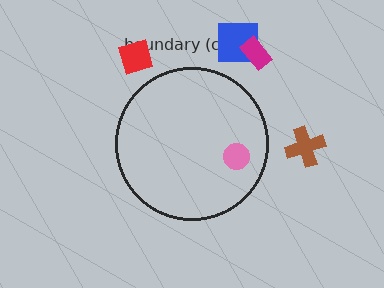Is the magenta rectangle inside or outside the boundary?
Outside.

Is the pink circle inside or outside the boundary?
Inside.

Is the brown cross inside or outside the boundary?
Outside.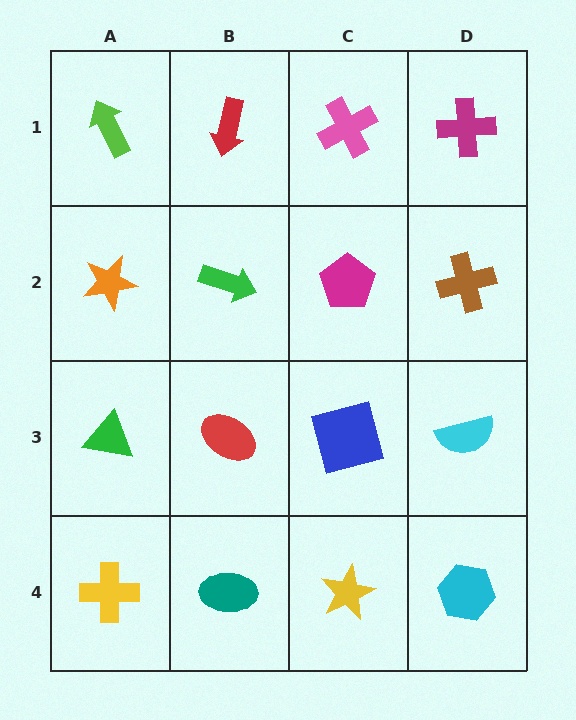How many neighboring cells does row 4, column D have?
2.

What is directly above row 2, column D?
A magenta cross.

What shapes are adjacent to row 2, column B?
A red arrow (row 1, column B), a red ellipse (row 3, column B), an orange star (row 2, column A), a magenta pentagon (row 2, column C).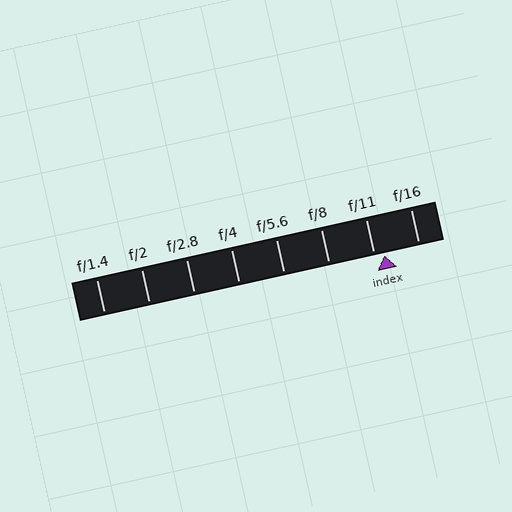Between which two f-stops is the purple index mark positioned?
The index mark is between f/11 and f/16.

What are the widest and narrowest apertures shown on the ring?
The widest aperture shown is f/1.4 and the narrowest is f/16.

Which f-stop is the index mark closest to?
The index mark is closest to f/11.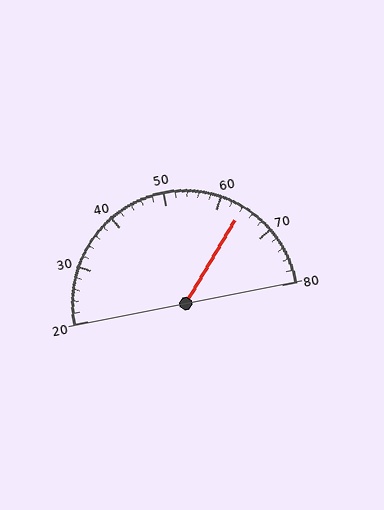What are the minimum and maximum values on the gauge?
The gauge ranges from 20 to 80.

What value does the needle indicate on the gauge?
The needle indicates approximately 64.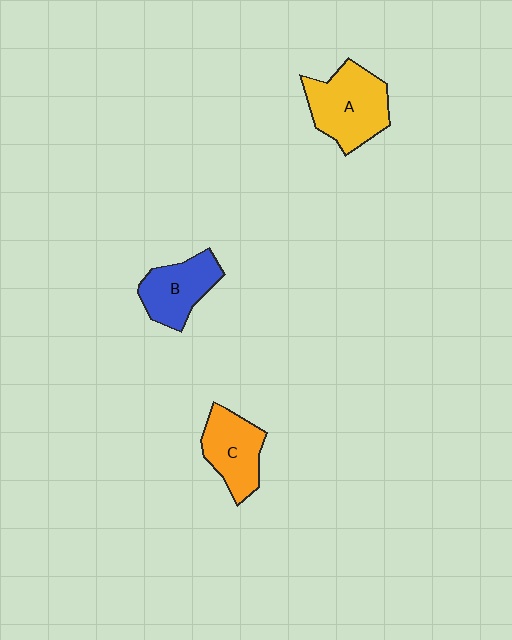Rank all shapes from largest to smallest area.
From largest to smallest: A (yellow), C (orange), B (blue).